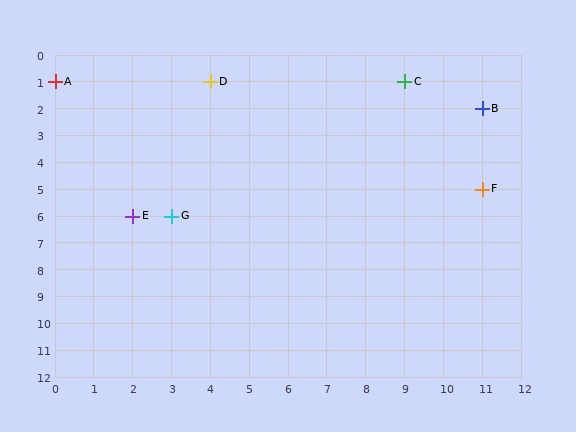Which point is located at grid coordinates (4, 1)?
Point D is at (4, 1).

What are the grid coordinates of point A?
Point A is at grid coordinates (0, 1).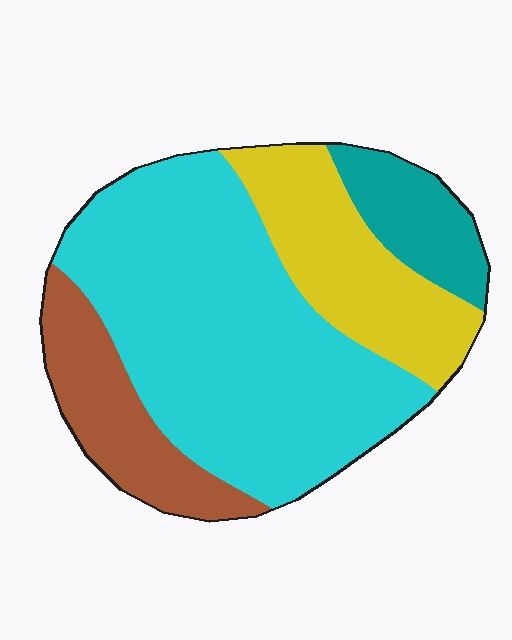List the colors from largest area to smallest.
From largest to smallest: cyan, yellow, brown, teal.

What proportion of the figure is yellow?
Yellow takes up about one fifth (1/5) of the figure.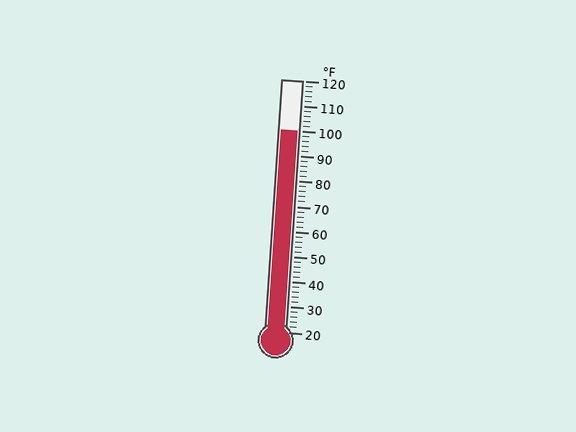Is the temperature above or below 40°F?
The temperature is above 40°F.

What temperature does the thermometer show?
The thermometer shows approximately 100°F.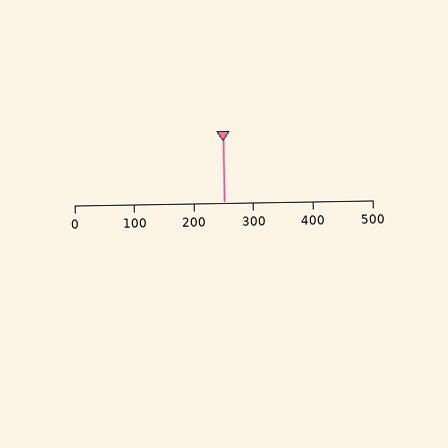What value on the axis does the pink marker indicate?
The marker indicates approximately 250.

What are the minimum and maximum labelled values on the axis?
The axis runs from 0 to 500.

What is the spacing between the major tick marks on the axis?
The major ticks are spaced 100 apart.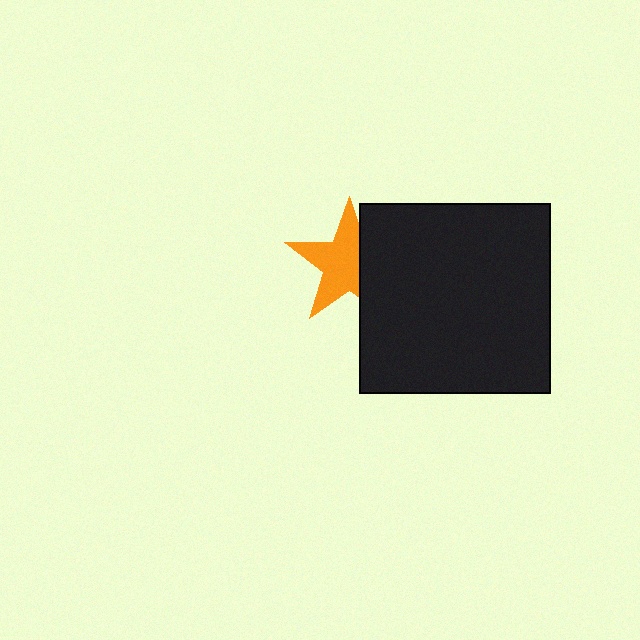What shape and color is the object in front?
The object in front is a black square.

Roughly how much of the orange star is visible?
Most of it is visible (roughly 66%).